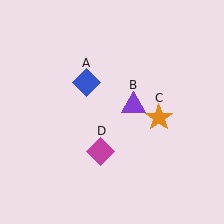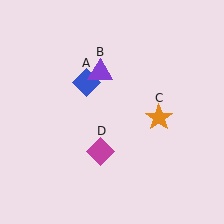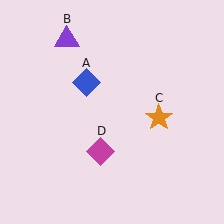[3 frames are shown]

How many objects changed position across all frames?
1 object changed position: purple triangle (object B).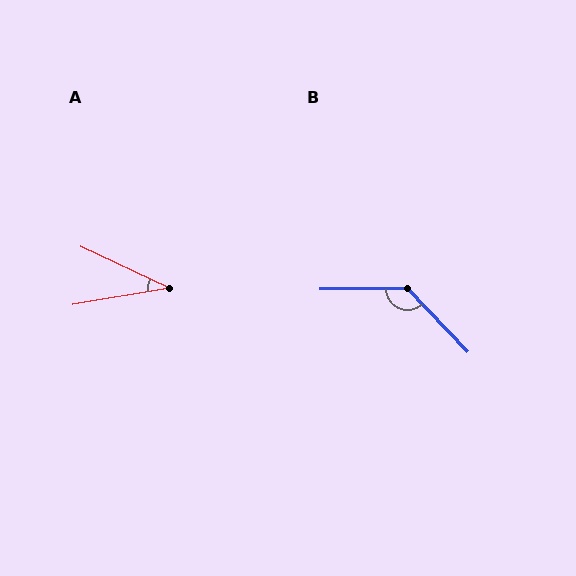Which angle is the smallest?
A, at approximately 35 degrees.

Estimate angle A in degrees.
Approximately 35 degrees.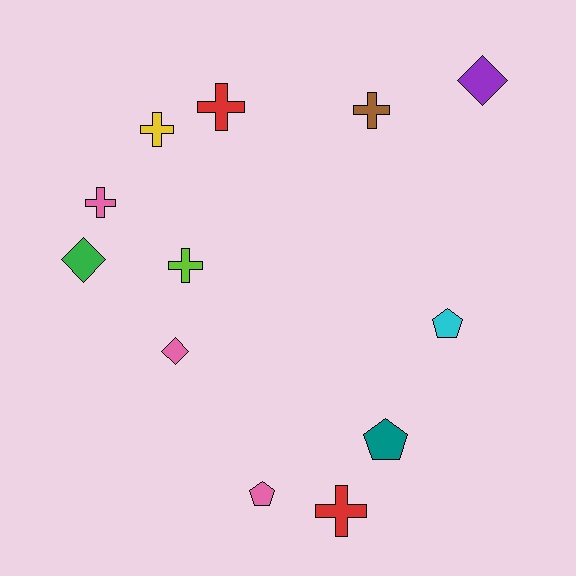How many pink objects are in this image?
There are 3 pink objects.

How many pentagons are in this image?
There are 3 pentagons.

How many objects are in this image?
There are 12 objects.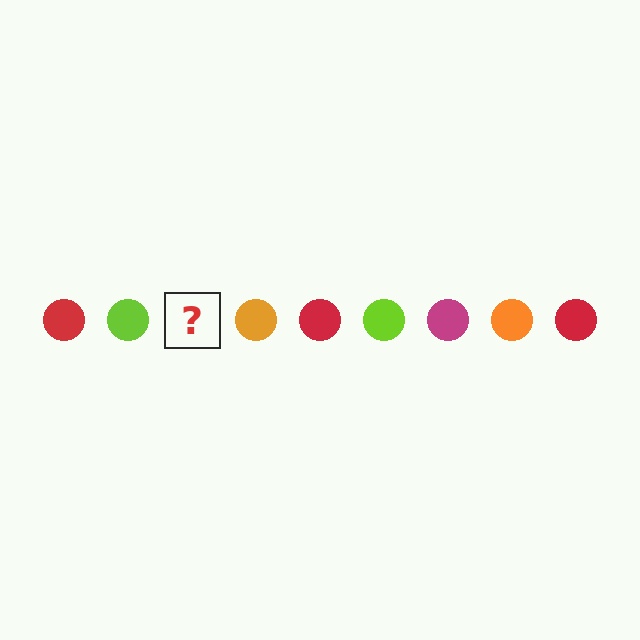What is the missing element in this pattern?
The missing element is a magenta circle.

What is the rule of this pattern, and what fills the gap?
The rule is that the pattern cycles through red, lime, magenta, orange circles. The gap should be filled with a magenta circle.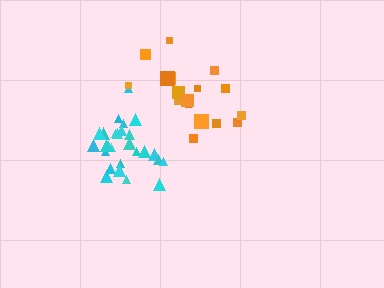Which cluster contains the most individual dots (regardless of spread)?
Cyan (27).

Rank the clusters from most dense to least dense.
cyan, orange.